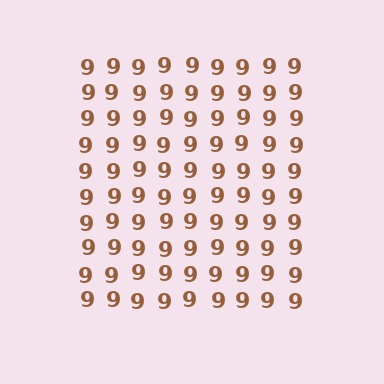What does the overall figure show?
The overall figure shows a square.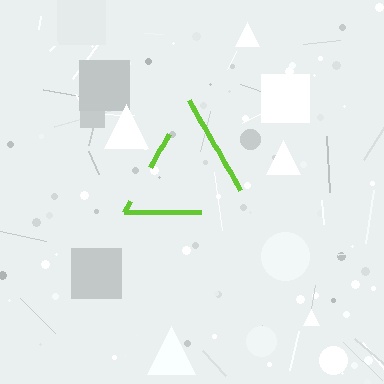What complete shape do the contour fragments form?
The contour fragments form a triangle.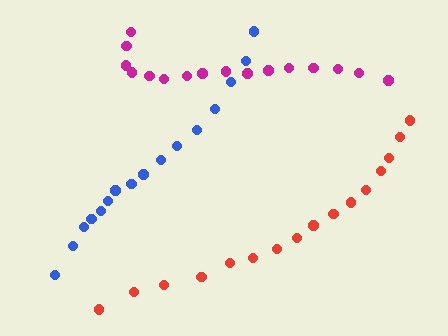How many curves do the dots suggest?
There are 3 distinct paths.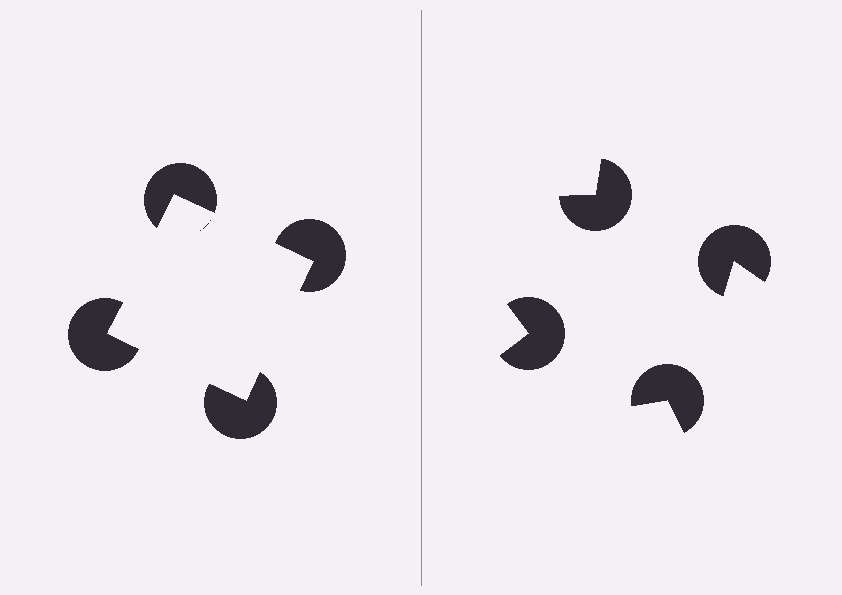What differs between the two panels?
The pac-man discs are positioned identically on both sides; only the wedge orientations differ. On the left they align to a square; on the right they are misaligned.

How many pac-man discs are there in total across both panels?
8 — 4 on each side.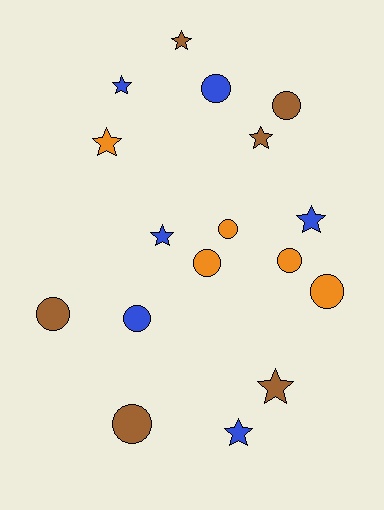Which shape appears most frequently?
Circle, with 9 objects.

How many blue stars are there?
There are 4 blue stars.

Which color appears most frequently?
Brown, with 6 objects.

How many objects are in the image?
There are 17 objects.